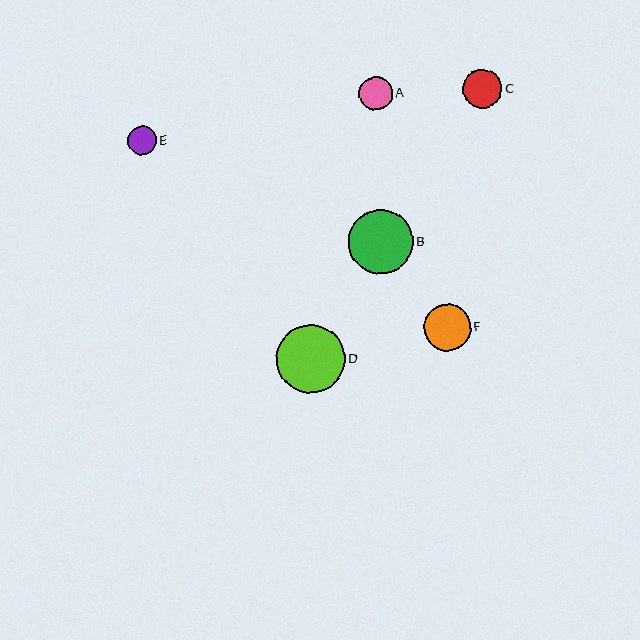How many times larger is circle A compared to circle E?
Circle A is approximately 1.2 times the size of circle E.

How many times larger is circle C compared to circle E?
Circle C is approximately 1.3 times the size of circle E.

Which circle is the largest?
Circle D is the largest with a size of approximately 68 pixels.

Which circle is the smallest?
Circle E is the smallest with a size of approximately 29 pixels.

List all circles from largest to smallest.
From largest to smallest: D, B, F, C, A, E.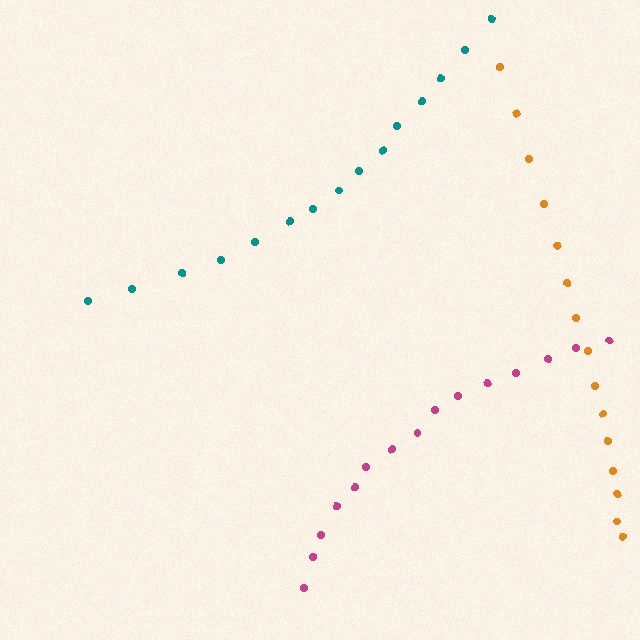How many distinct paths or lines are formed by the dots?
There are 3 distinct paths.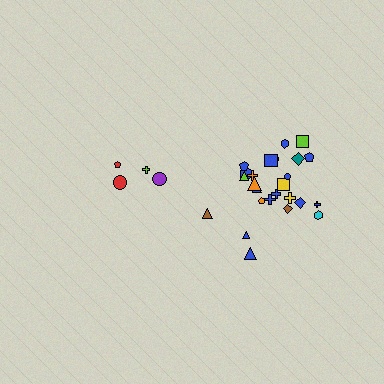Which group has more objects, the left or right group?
The right group.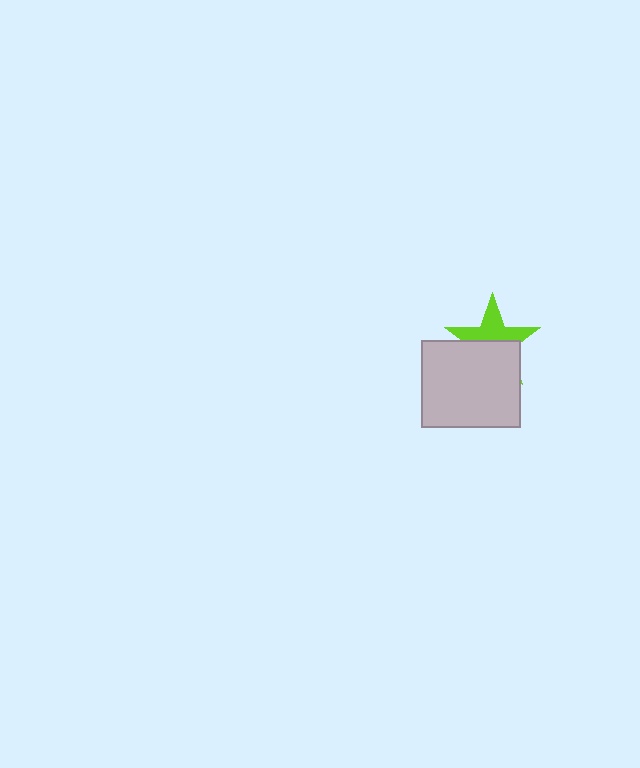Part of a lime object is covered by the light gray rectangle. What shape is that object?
It is a star.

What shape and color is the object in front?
The object in front is a light gray rectangle.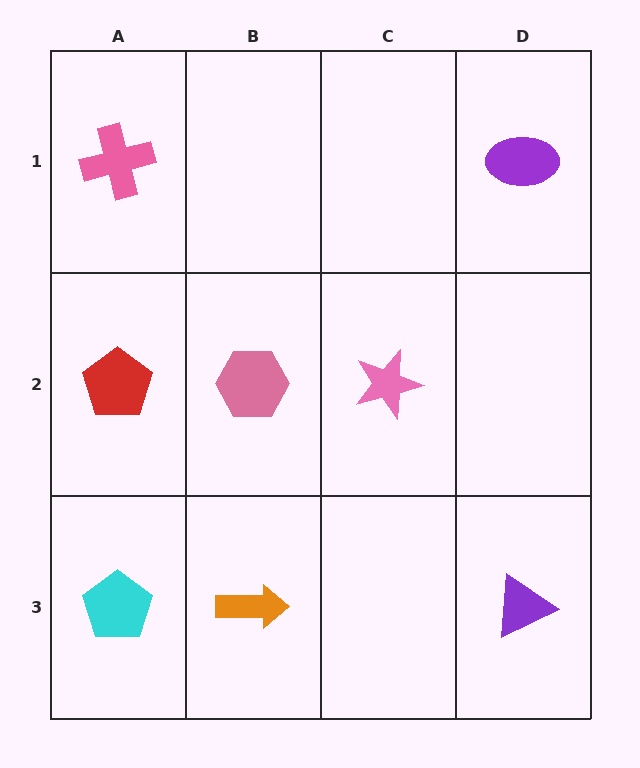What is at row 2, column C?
A pink star.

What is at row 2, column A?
A red pentagon.